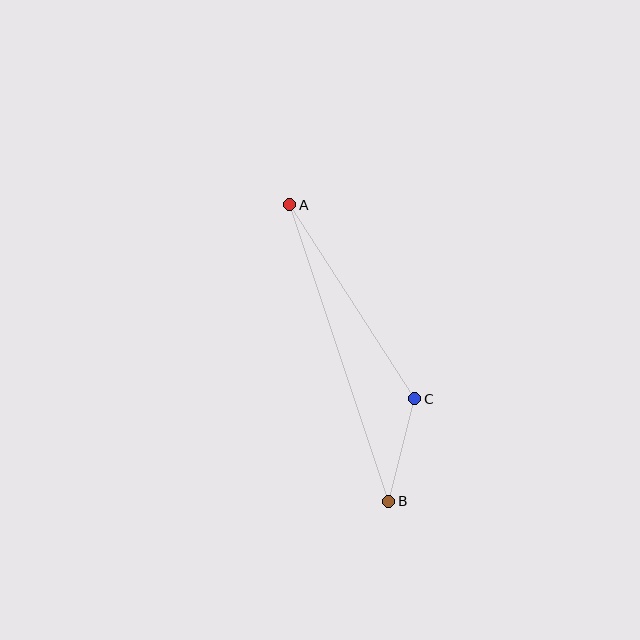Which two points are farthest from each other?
Points A and B are farthest from each other.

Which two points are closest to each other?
Points B and C are closest to each other.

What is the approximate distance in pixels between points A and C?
The distance between A and C is approximately 231 pixels.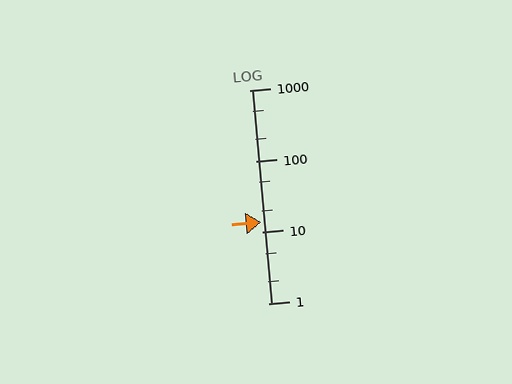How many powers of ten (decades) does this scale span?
The scale spans 3 decades, from 1 to 1000.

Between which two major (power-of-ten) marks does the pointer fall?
The pointer is between 10 and 100.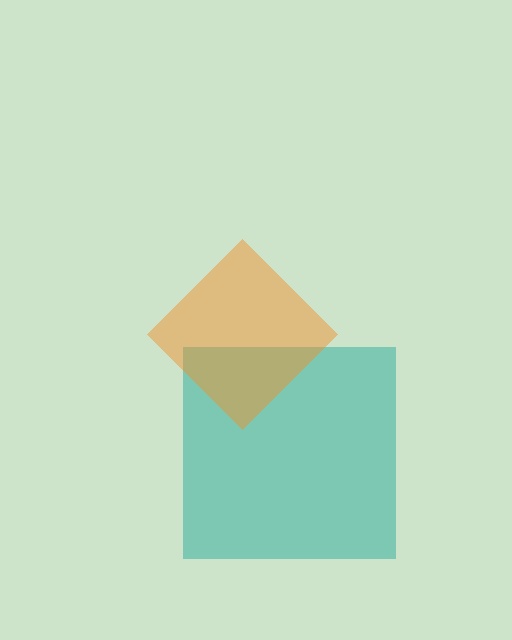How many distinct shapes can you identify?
There are 2 distinct shapes: a teal square, an orange diamond.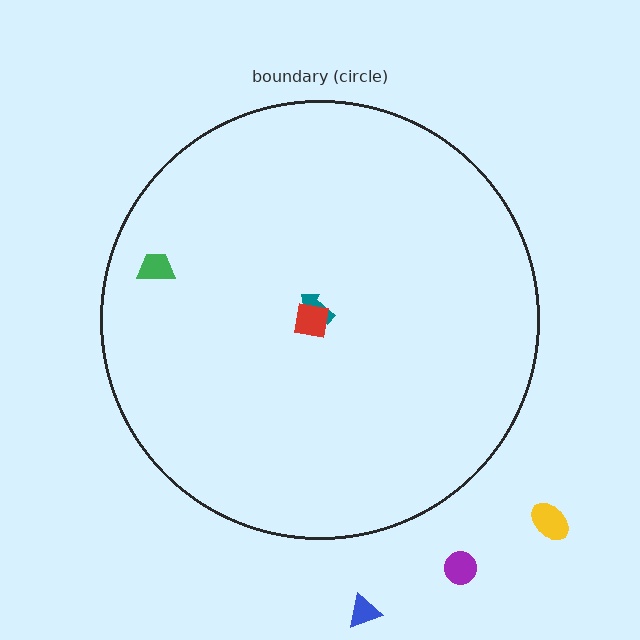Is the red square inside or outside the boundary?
Inside.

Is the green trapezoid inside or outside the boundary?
Inside.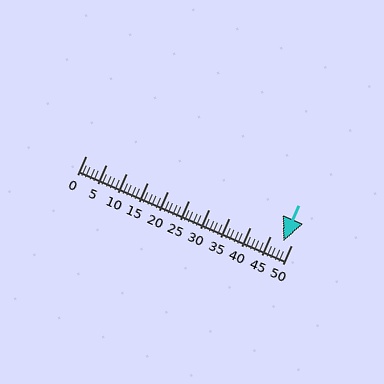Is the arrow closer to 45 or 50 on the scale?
The arrow is closer to 50.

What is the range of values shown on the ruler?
The ruler shows values from 0 to 50.